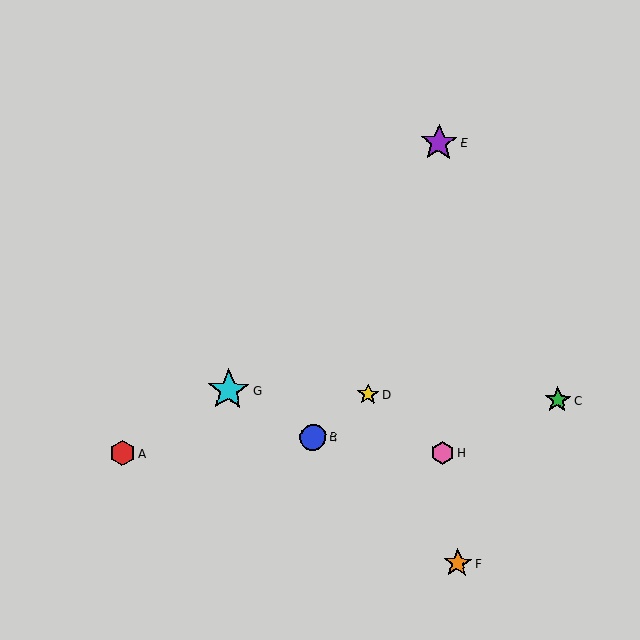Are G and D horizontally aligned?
Yes, both are at y≈390.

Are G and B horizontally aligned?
No, G is at y≈390 and B is at y≈437.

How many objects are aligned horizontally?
3 objects (C, D, G) are aligned horizontally.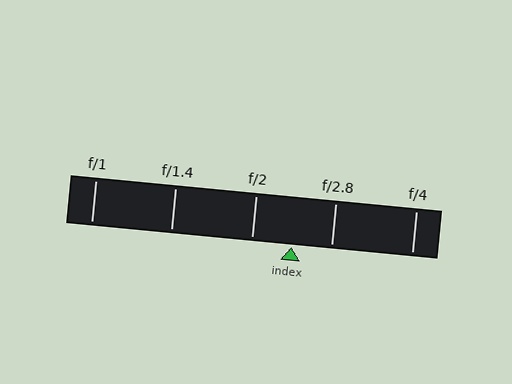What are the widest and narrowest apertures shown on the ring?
The widest aperture shown is f/1 and the narrowest is f/4.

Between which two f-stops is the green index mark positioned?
The index mark is between f/2 and f/2.8.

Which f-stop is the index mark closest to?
The index mark is closest to f/2.8.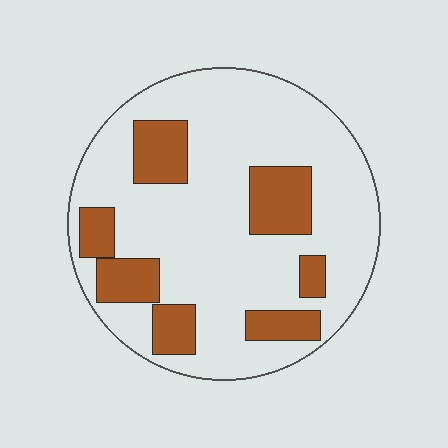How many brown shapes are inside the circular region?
7.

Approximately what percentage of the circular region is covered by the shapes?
Approximately 25%.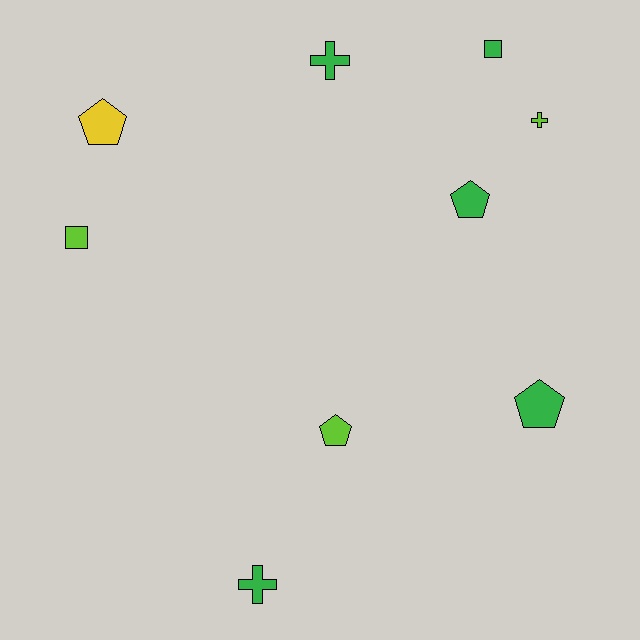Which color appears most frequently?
Green, with 5 objects.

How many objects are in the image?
There are 9 objects.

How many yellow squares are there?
There are no yellow squares.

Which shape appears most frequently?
Pentagon, with 4 objects.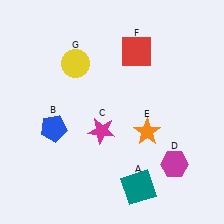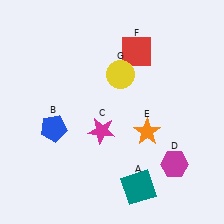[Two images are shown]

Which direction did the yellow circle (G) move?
The yellow circle (G) moved right.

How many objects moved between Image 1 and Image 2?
1 object moved between the two images.